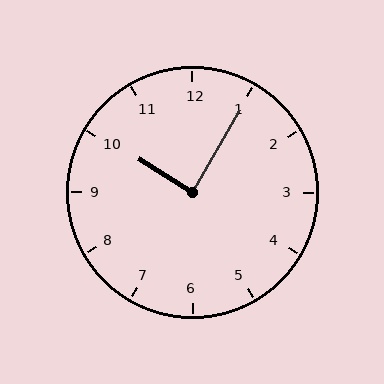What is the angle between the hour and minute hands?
Approximately 88 degrees.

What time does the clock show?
10:05.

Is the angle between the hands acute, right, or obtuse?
It is right.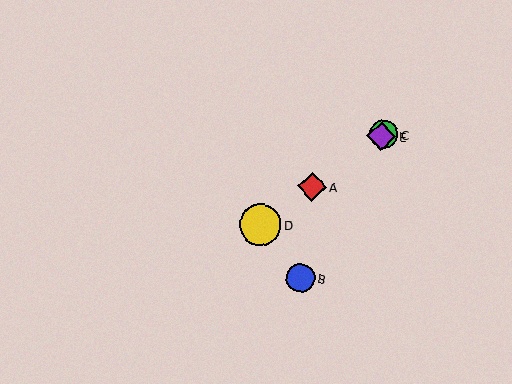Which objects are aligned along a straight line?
Objects A, C, D, E are aligned along a straight line.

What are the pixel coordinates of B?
Object B is at (301, 278).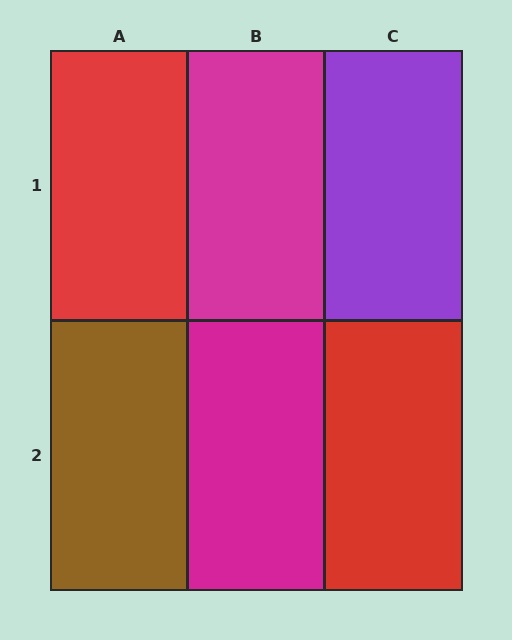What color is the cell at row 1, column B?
Magenta.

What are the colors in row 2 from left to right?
Brown, magenta, red.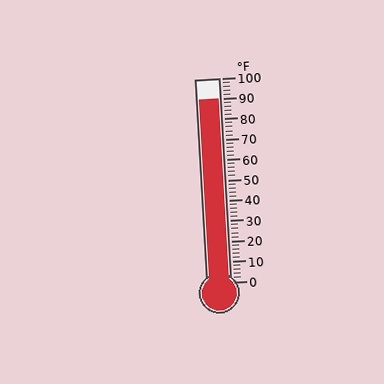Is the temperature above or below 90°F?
The temperature is at 90°F.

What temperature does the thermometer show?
The thermometer shows approximately 90°F.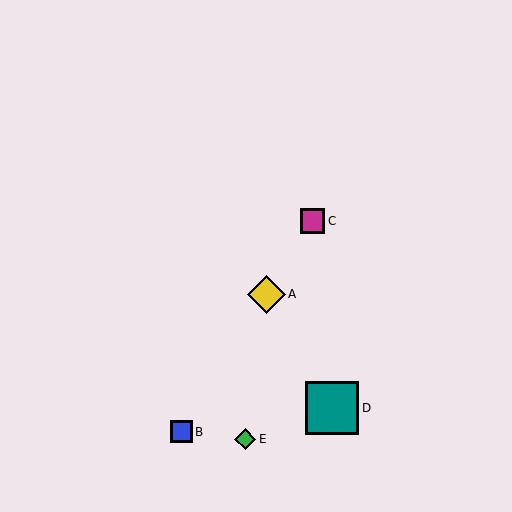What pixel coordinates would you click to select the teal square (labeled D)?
Click at (332, 408) to select the teal square D.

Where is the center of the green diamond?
The center of the green diamond is at (245, 439).